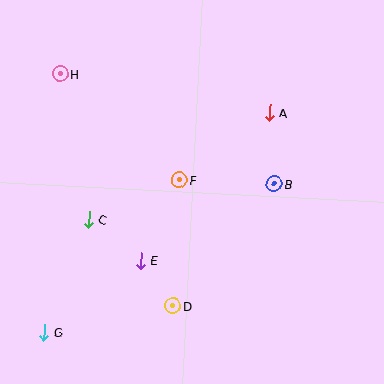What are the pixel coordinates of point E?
Point E is at (141, 261).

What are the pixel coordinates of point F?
Point F is at (179, 180).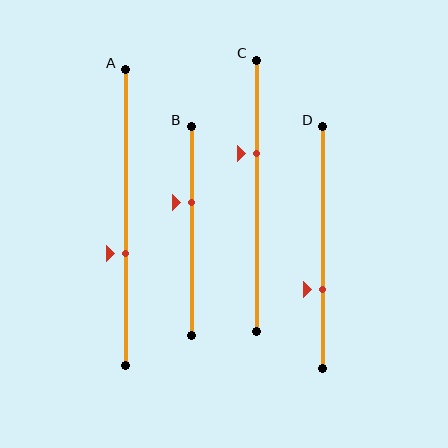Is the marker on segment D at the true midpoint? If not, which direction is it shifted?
No, the marker on segment D is shifted downward by about 17% of the segment length.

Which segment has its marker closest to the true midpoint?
Segment A has its marker closest to the true midpoint.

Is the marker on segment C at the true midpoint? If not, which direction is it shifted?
No, the marker on segment C is shifted upward by about 15% of the segment length.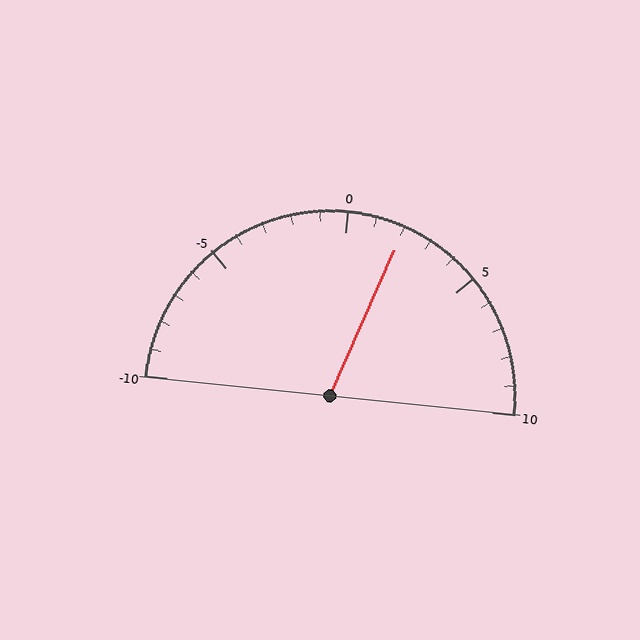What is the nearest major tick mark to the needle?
The nearest major tick mark is 0.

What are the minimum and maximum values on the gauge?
The gauge ranges from -10 to 10.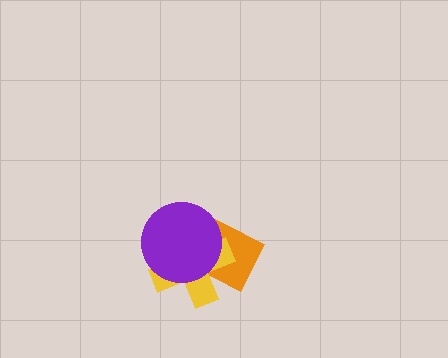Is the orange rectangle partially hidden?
Yes, it is partially covered by another shape.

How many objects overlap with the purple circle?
2 objects overlap with the purple circle.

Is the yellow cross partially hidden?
Yes, it is partially covered by another shape.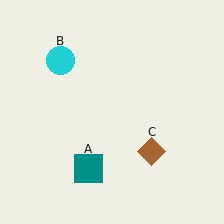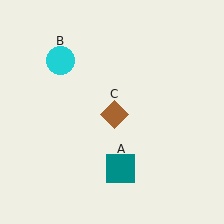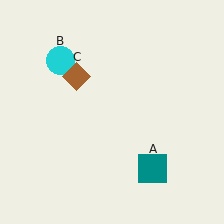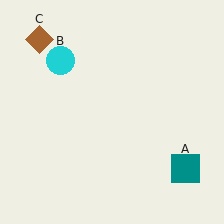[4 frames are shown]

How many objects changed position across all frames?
2 objects changed position: teal square (object A), brown diamond (object C).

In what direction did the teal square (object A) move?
The teal square (object A) moved right.